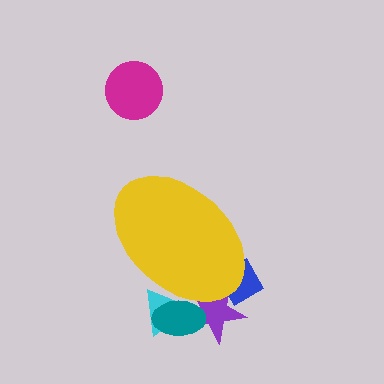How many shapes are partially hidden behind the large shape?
4 shapes are partially hidden.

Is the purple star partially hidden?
Yes, the purple star is partially hidden behind the yellow ellipse.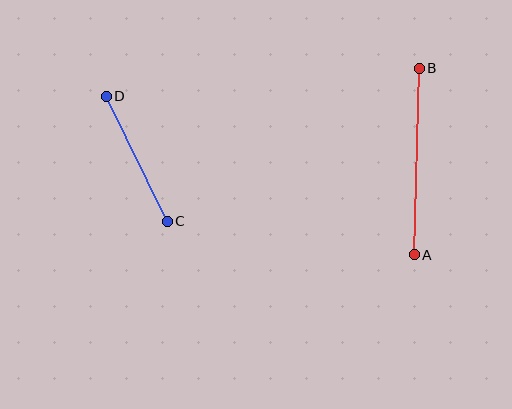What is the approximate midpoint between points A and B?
The midpoint is at approximately (417, 161) pixels.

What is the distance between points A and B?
The distance is approximately 186 pixels.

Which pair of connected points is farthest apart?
Points A and B are farthest apart.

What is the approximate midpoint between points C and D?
The midpoint is at approximately (137, 159) pixels.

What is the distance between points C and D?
The distance is approximately 139 pixels.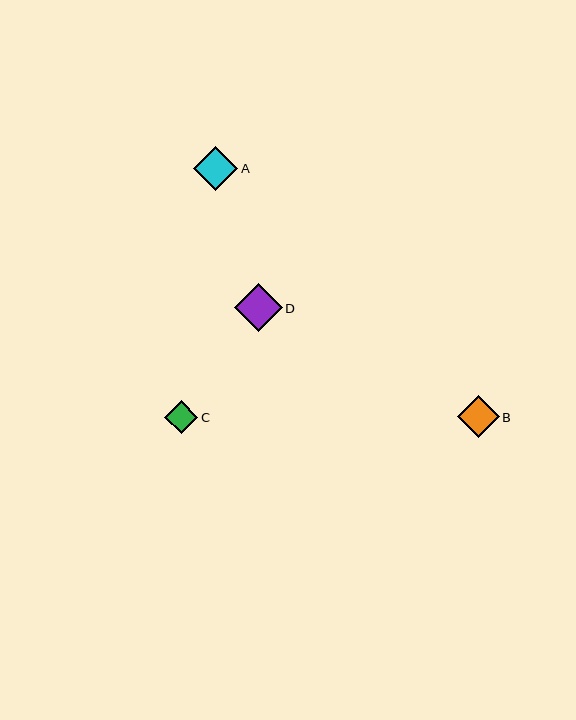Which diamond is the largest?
Diamond D is the largest with a size of approximately 48 pixels.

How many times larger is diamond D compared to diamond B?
Diamond D is approximately 1.1 times the size of diamond B.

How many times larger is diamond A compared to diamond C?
Diamond A is approximately 1.4 times the size of diamond C.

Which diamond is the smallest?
Diamond C is the smallest with a size of approximately 33 pixels.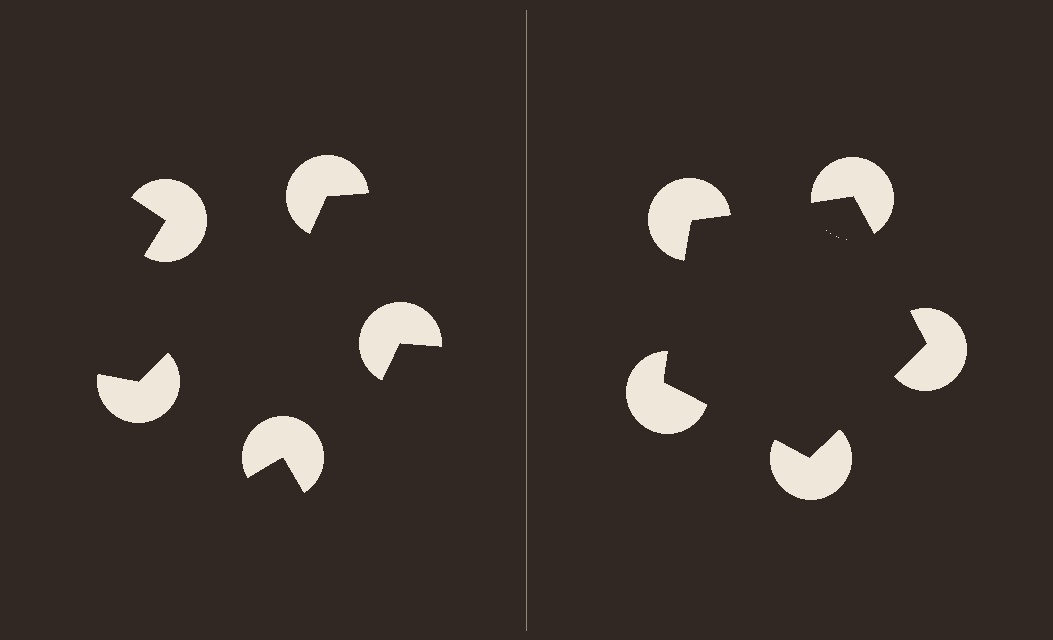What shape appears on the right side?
An illusory pentagon.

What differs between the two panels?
The pac-man discs are positioned identically on both sides; only the wedge orientations differ. On the right they align to a pentagon; on the left they are misaligned.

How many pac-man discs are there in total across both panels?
10 — 5 on each side.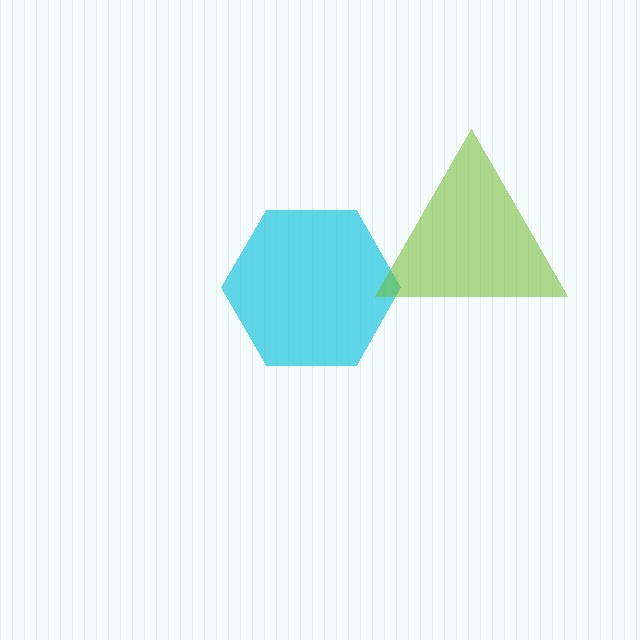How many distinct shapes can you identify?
There are 2 distinct shapes: a cyan hexagon, a lime triangle.